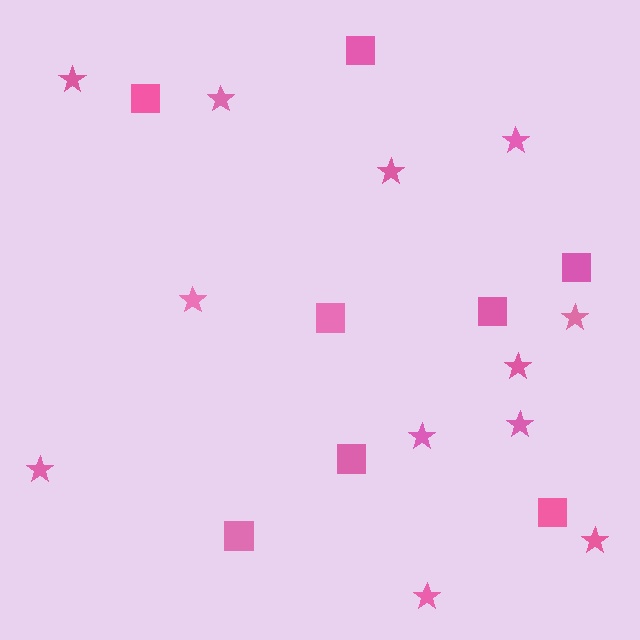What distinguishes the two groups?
There are 2 groups: one group of squares (8) and one group of stars (12).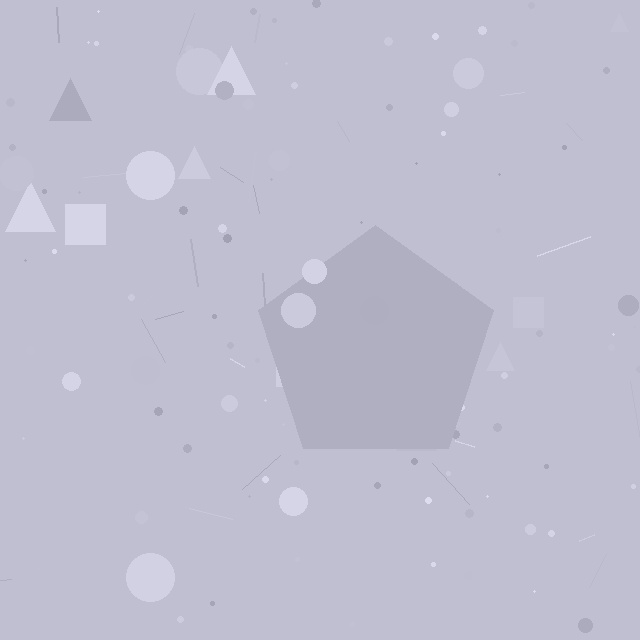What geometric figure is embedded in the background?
A pentagon is embedded in the background.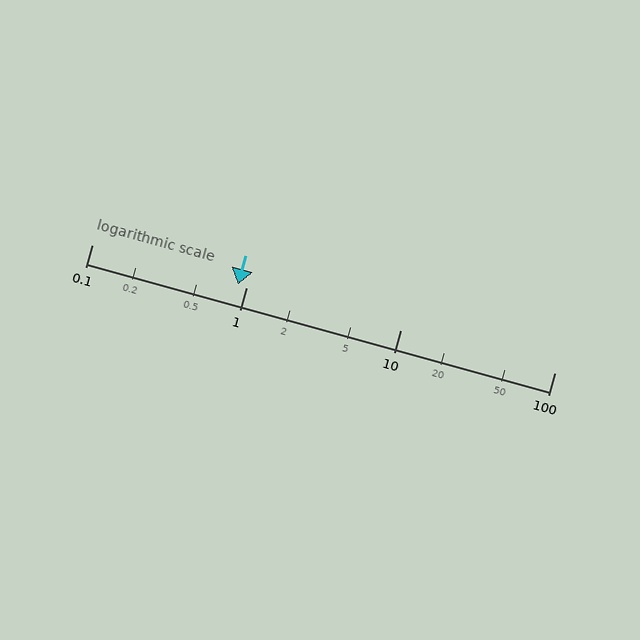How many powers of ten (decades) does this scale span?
The scale spans 3 decades, from 0.1 to 100.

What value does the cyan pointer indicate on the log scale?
The pointer indicates approximately 0.89.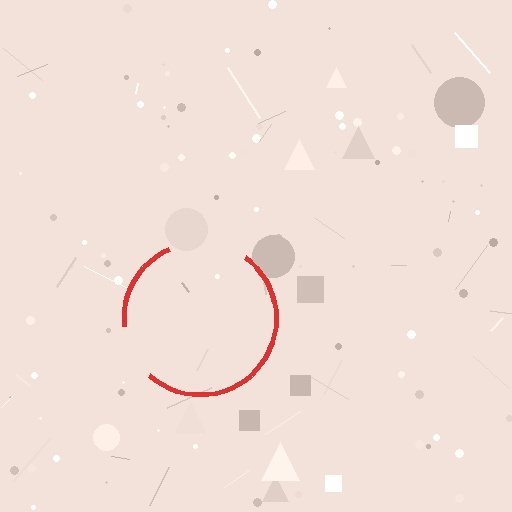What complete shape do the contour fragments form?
The contour fragments form a circle.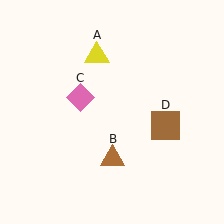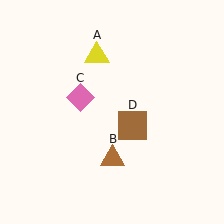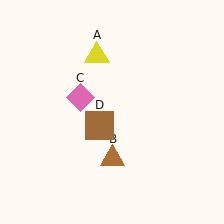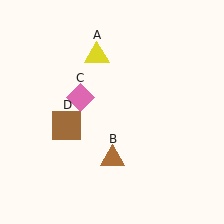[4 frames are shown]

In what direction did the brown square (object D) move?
The brown square (object D) moved left.